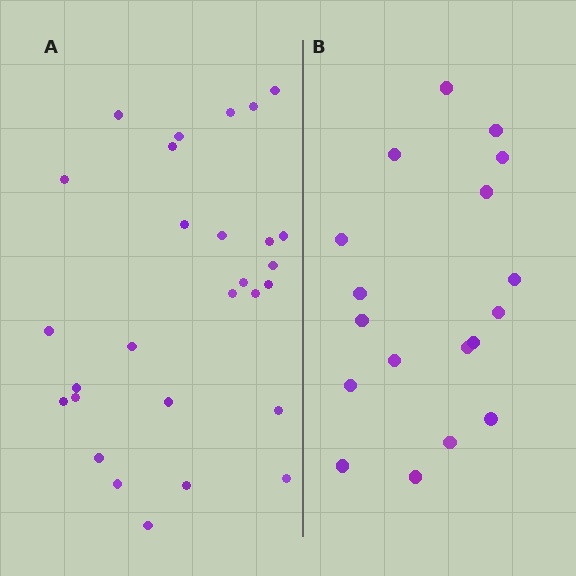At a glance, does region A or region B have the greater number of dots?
Region A (the left region) has more dots.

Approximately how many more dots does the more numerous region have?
Region A has roughly 10 or so more dots than region B.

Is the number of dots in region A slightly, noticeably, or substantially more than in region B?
Region A has substantially more. The ratio is roughly 1.6 to 1.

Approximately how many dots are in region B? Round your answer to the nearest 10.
About 20 dots. (The exact count is 18, which rounds to 20.)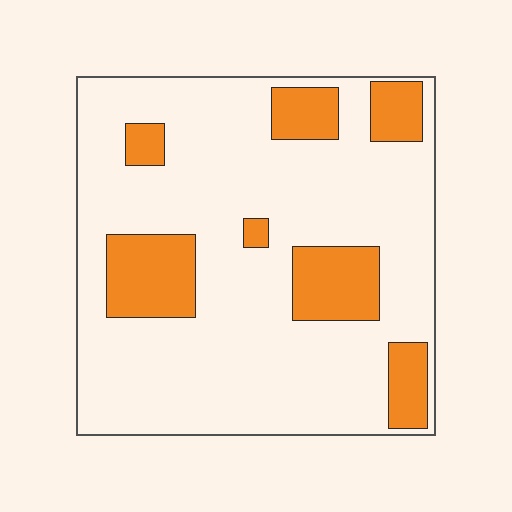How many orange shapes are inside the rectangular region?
7.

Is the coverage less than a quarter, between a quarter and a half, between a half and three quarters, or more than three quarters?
Less than a quarter.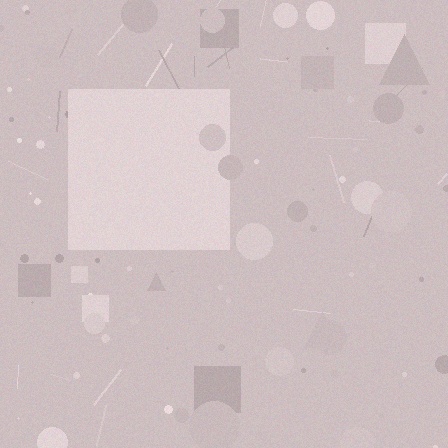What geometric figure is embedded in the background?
A square is embedded in the background.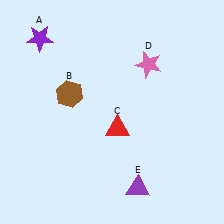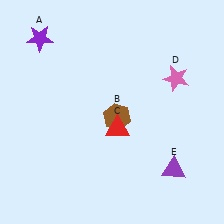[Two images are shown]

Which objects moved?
The objects that moved are: the brown hexagon (B), the pink star (D), the purple triangle (E).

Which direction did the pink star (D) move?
The pink star (D) moved right.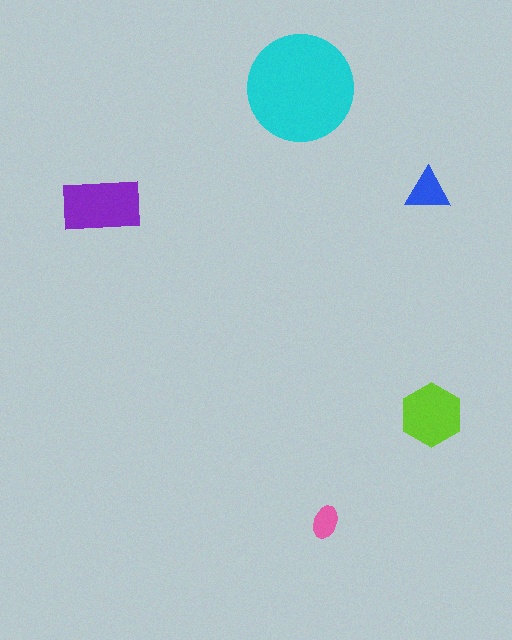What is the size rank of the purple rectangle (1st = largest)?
2nd.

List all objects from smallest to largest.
The pink ellipse, the blue triangle, the lime hexagon, the purple rectangle, the cyan circle.